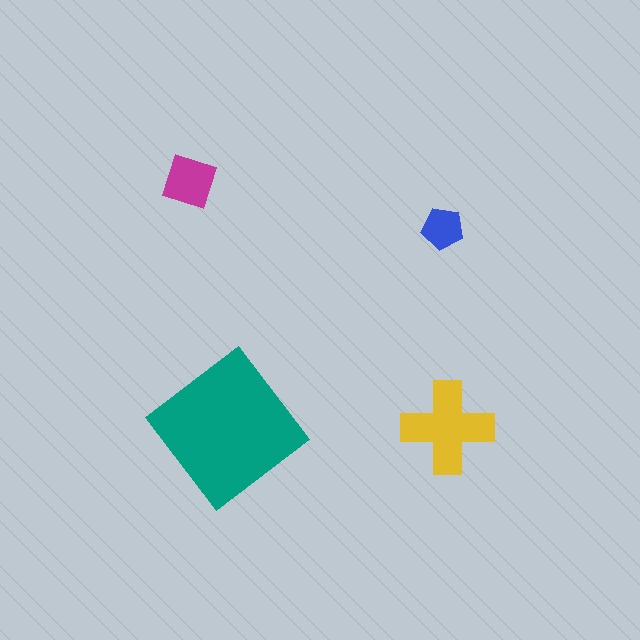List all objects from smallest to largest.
The blue pentagon, the magenta diamond, the yellow cross, the teal diamond.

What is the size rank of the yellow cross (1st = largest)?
2nd.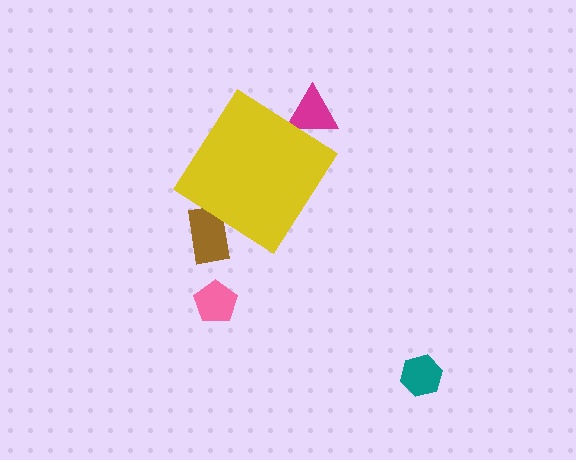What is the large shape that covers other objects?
A yellow diamond.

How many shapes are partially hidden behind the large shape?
2 shapes are partially hidden.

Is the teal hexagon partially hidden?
No, the teal hexagon is fully visible.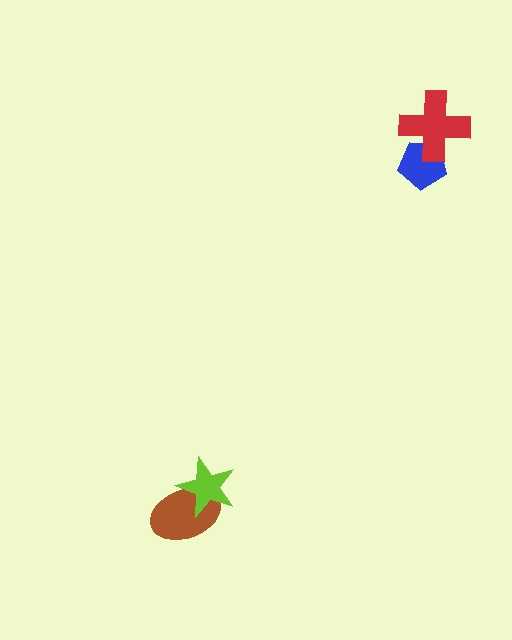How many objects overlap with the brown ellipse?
1 object overlaps with the brown ellipse.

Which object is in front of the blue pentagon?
The red cross is in front of the blue pentagon.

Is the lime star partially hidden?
No, no other shape covers it.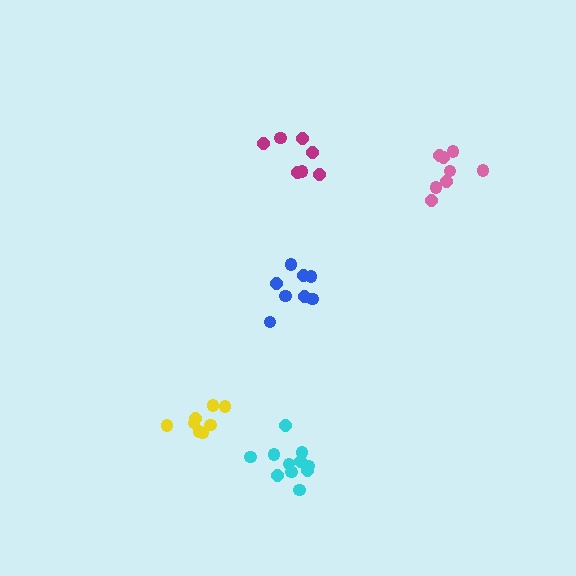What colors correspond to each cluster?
The clusters are colored: yellow, pink, magenta, blue, cyan.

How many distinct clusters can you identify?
There are 5 distinct clusters.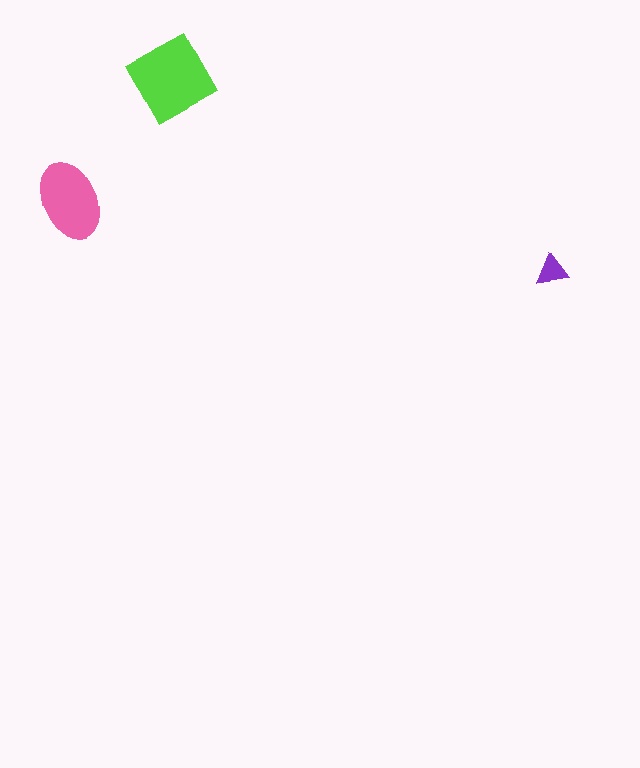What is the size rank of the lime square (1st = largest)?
1st.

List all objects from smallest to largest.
The purple triangle, the pink ellipse, the lime square.